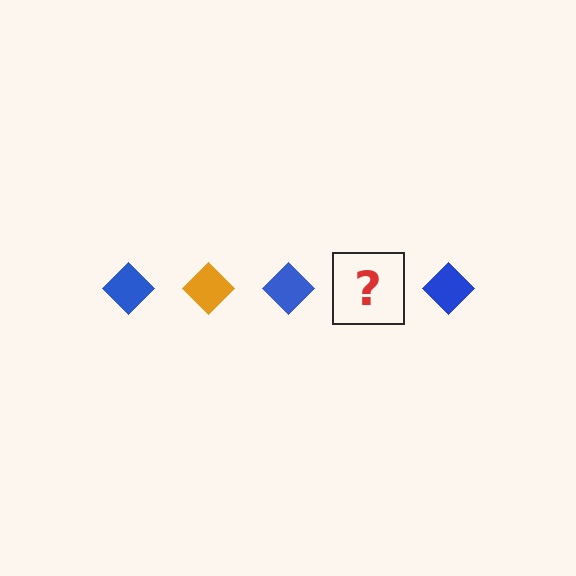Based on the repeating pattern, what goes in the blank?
The blank should be an orange diamond.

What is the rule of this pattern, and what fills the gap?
The rule is that the pattern cycles through blue, orange diamonds. The gap should be filled with an orange diamond.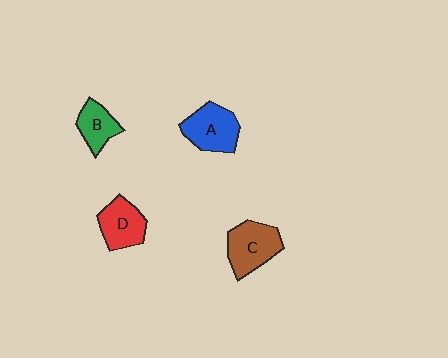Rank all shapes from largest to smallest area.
From largest to smallest: C (brown), A (blue), D (red), B (green).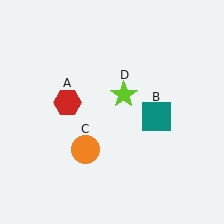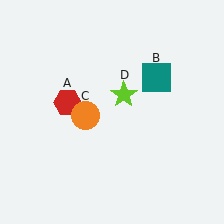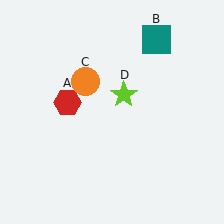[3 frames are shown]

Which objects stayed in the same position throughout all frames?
Red hexagon (object A) and lime star (object D) remained stationary.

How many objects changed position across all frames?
2 objects changed position: teal square (object B), orange circle (object C).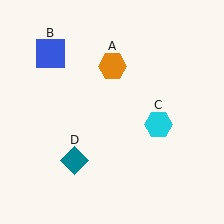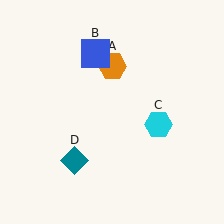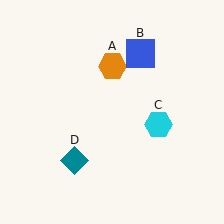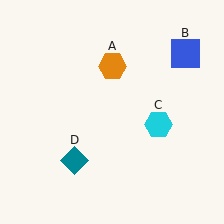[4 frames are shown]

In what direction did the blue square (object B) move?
The blue square (object B) moved right.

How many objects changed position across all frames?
1 object changed position: blue square (object B).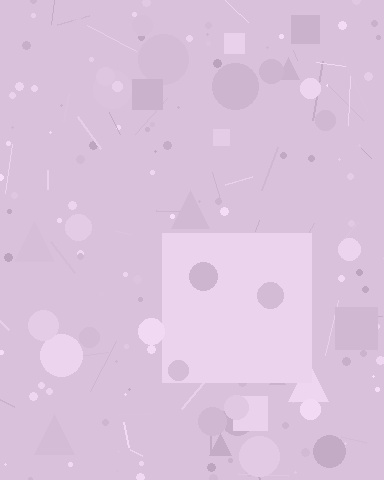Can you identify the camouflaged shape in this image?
The camouflaged shape is a square.